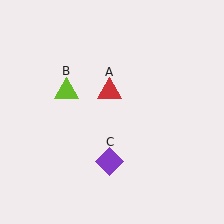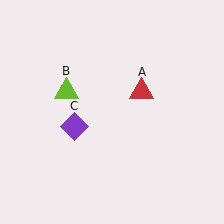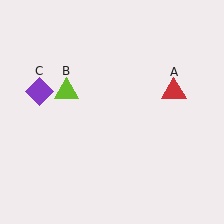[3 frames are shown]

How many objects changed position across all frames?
2 objects changed position: red triangle (object A), purple diamond (object C).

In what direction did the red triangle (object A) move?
The red triangle (object A) moved right.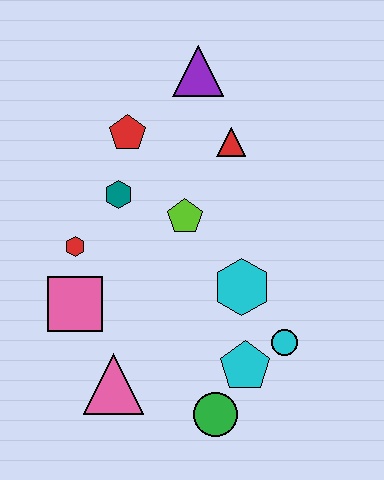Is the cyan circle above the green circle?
Yes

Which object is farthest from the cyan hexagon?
The purple triangle is farthest from the cyan hexagon.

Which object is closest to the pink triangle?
The pink square is closest to the pink triangle.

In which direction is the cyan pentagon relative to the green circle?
The cyan pentagon is above the green circle.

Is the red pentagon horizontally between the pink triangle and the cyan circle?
Yes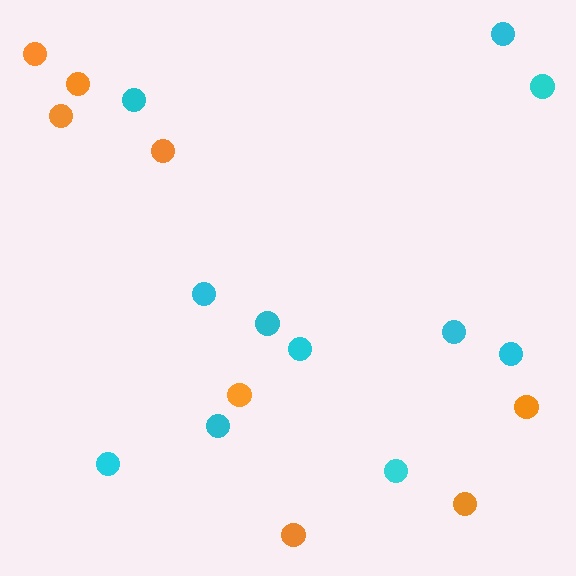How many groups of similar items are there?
There are 2 groups: one group of orange circles (8) and one group of cyan circles (11).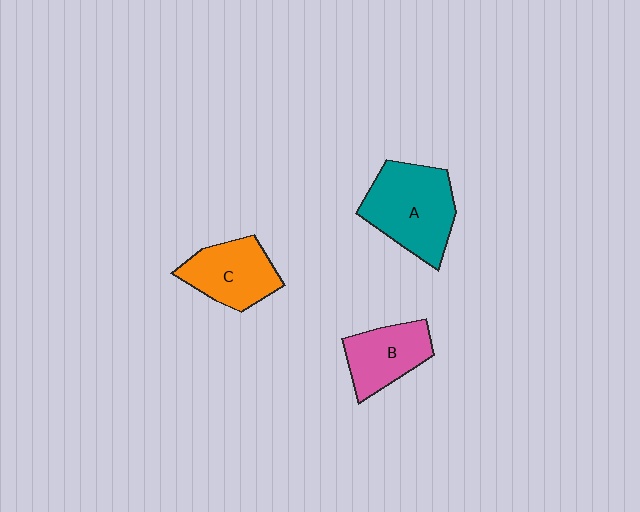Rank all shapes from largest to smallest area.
From largest to smallest: A (teal), C (orange), B (pink).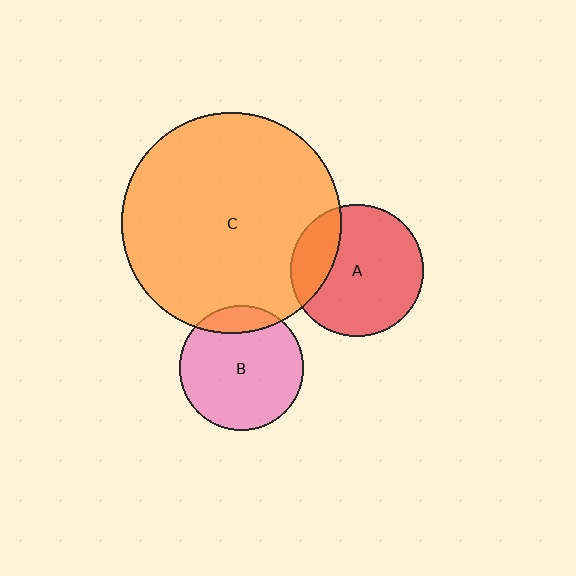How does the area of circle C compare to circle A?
Approximately 2.8 times.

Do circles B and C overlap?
Yes.